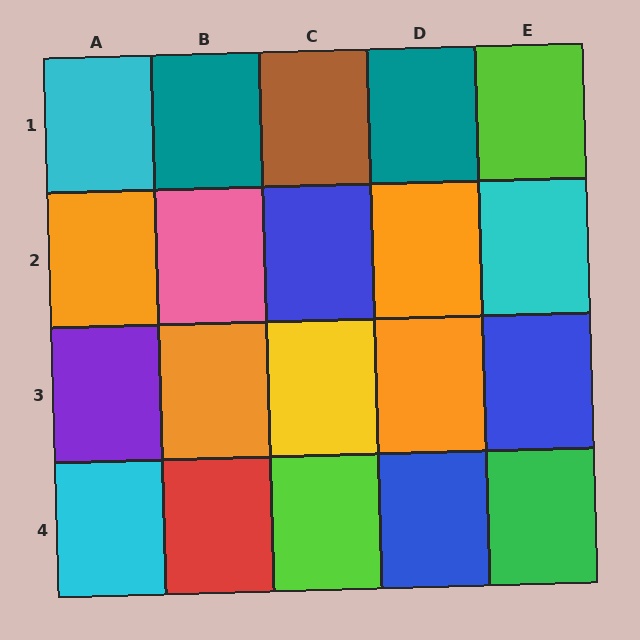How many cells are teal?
2 cells are teal.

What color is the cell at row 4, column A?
Cyan.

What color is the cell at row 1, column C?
Brown.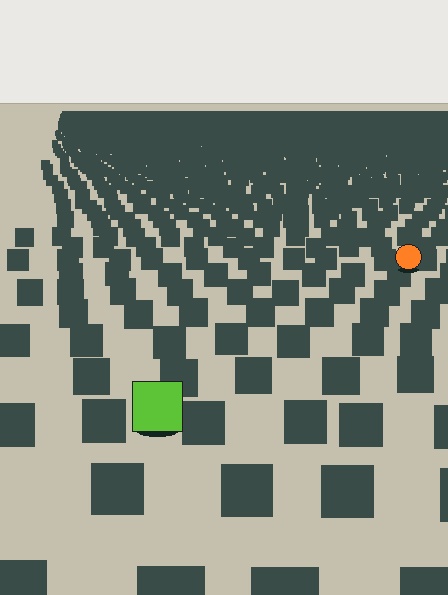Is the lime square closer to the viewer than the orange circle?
Yes. The lime square is closer — you can tell from the texture gradient: the ground texture is coarser near it.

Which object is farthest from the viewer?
The orange circle is farthest from the viewer. It appears smaller and the ground texture around it is denser.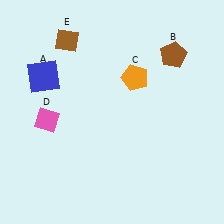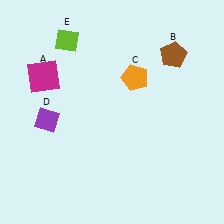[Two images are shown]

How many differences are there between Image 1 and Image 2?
There are 3 differences between the two images.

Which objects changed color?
A changed from blue to magenta. D changed from pink to purple. E changed from brown to lime.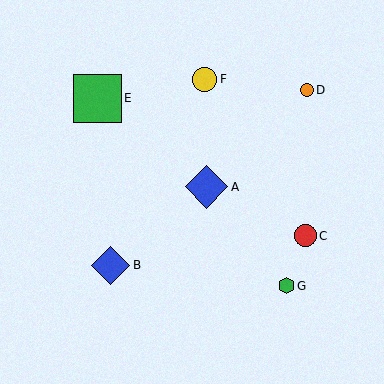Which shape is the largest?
The green square (labeled E) is the largest.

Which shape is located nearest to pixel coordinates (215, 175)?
The blue diamond (labeled A) at (207, 187) is nearest to that location.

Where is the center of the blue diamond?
The center of the blue diamond is at (207, 187).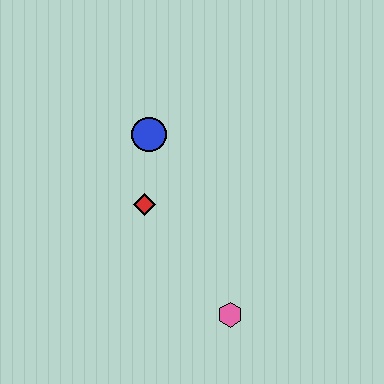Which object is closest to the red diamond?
The blue circle is closest to the red diamond.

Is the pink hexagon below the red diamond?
Yes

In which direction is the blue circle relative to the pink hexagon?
The blue circle is above the pink hexagon.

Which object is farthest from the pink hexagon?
The blue circle is farthest from the pink hexagon.